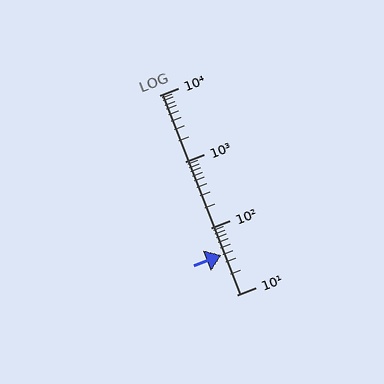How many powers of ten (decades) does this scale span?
The scale spans 3 decades, from 10 to 10000.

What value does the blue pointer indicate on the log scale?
The pointer indicates approximately 39.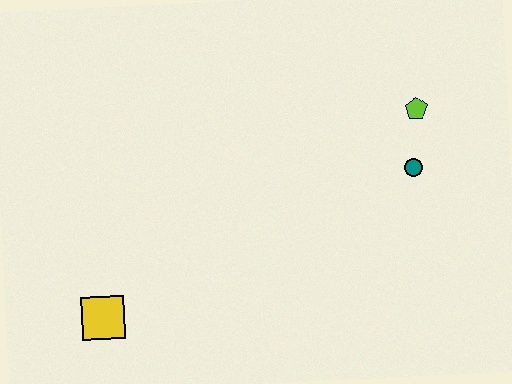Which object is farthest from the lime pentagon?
The yellow square is farthest from the lime pentagon.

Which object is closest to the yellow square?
The teal circle is closest to the yellow square.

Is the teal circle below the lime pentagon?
Yes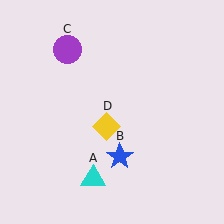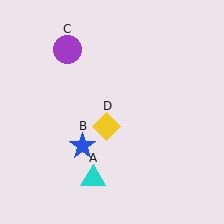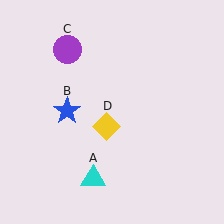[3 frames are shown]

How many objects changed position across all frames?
1 object changed position: blue star (object B).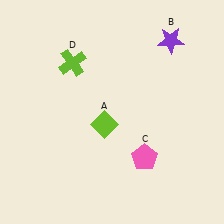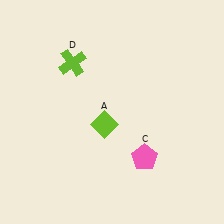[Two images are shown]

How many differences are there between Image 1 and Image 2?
There is 1 difference between the two images.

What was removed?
The purple star (B) was removed in Image 2.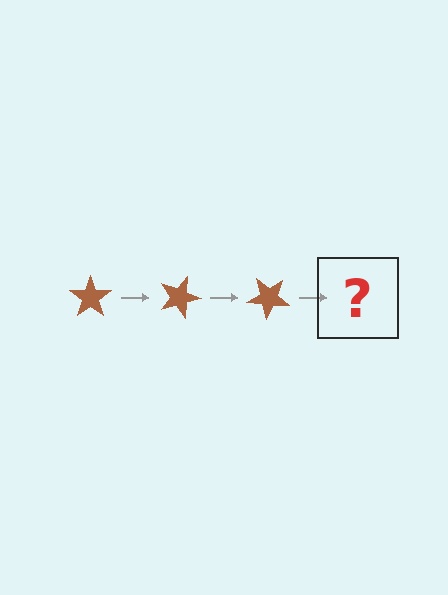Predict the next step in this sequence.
The next step is a brown star rotated 60 degrees.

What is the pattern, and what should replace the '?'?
The pattern is that the star rotates 20 degrees each step. The '?' should be a brown star rotated 60 degrees.